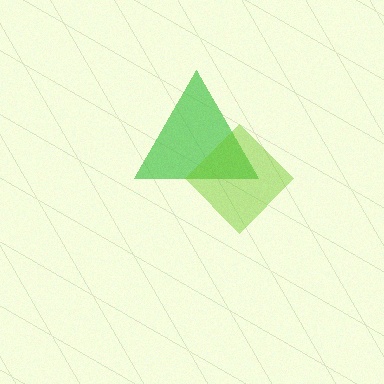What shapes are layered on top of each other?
The layered shapes are: a green triangle, a lime diamond.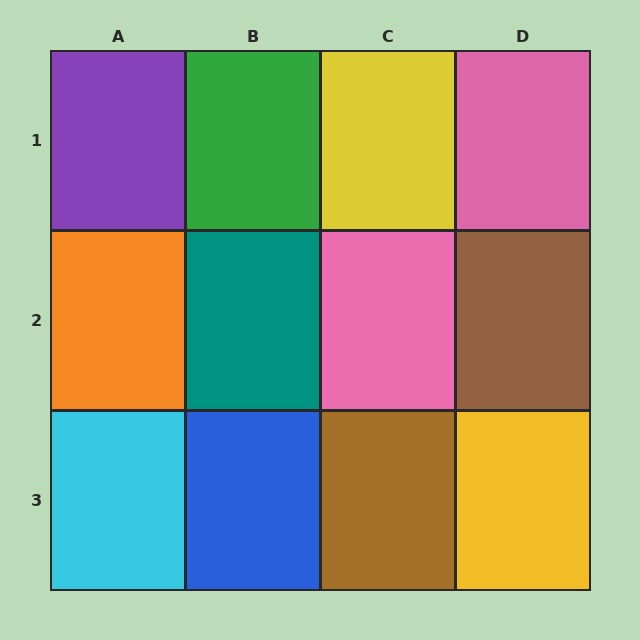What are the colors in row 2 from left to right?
Orange, teal, pink, brown.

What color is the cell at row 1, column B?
Green.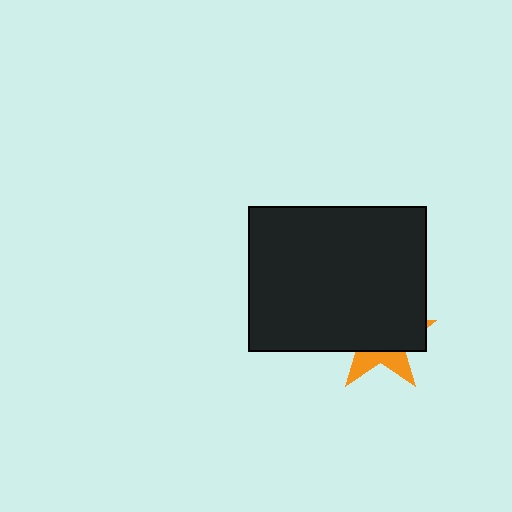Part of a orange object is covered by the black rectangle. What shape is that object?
It is a star.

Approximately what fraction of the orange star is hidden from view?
Roughly 69% of the orange star is hidden behind the black rectangle.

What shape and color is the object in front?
The object in front is a black rectangle.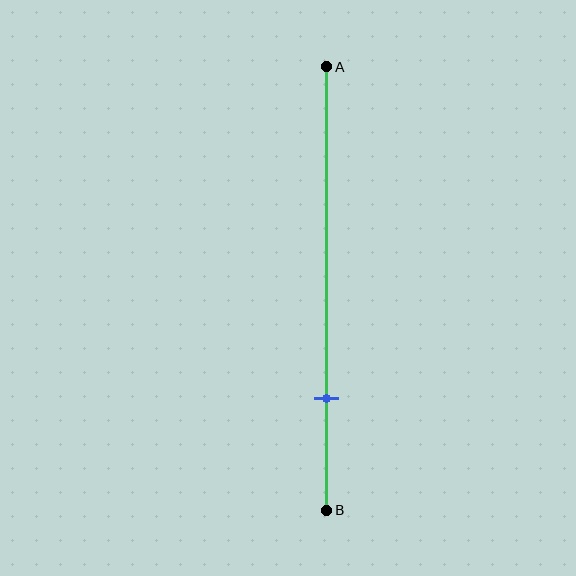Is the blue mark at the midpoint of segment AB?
No, the mark is at about 75% from A, not at the 50% midpoint.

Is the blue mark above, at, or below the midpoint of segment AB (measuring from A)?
The blue mark is below the midpoint of segment AB.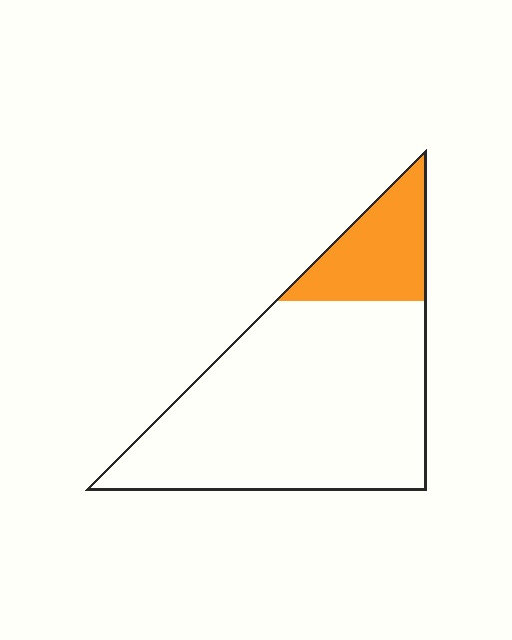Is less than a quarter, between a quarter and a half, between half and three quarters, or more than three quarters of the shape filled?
Less than a quarter.